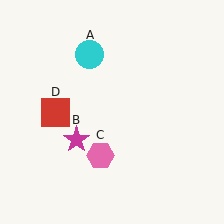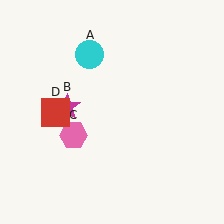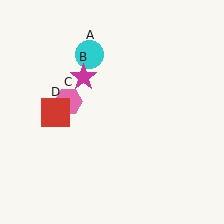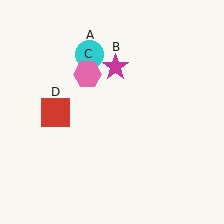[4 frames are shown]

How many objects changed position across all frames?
2 objects changed position: magenta star (object B), pink hexagon (object C).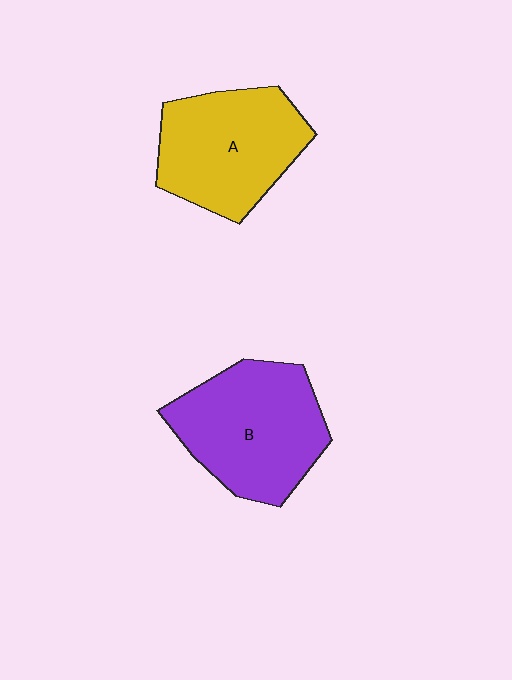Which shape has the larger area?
Shape B (purple).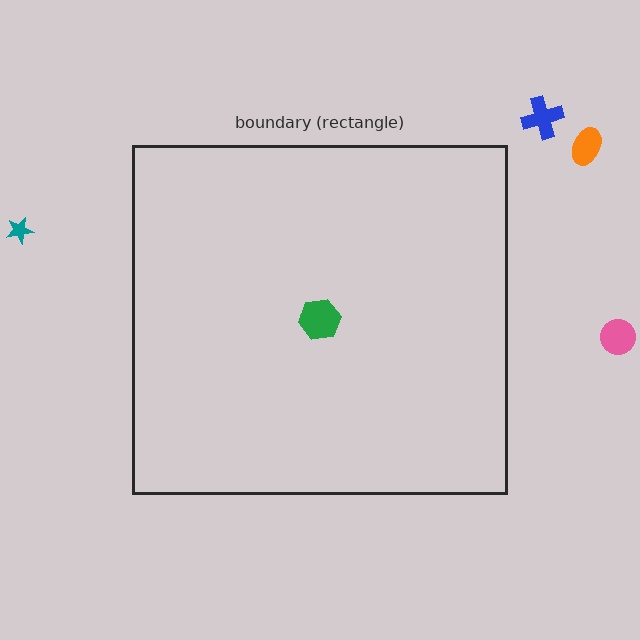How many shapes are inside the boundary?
2 inside, 4 outside.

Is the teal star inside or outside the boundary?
Outside.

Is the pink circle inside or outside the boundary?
Outside.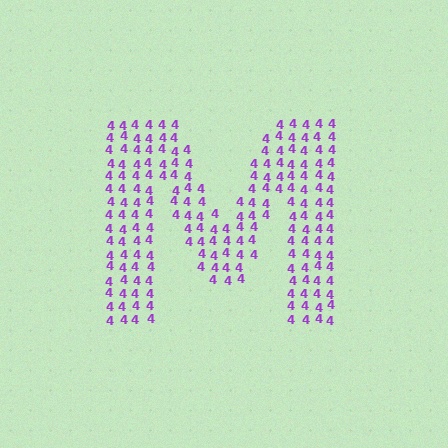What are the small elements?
The small elements are digit 4's.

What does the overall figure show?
The overall figure shows the letter M.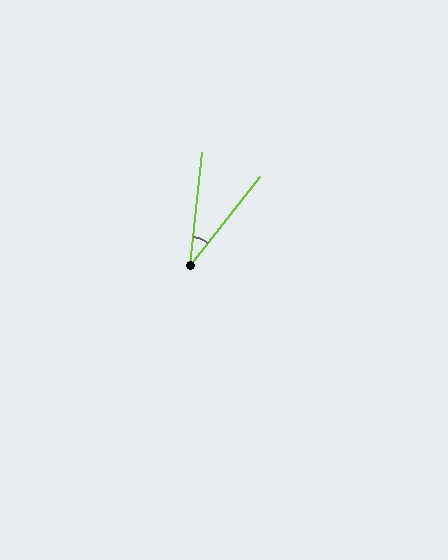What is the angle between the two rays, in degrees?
Approximately 32 degrees.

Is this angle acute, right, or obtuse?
It is acute.